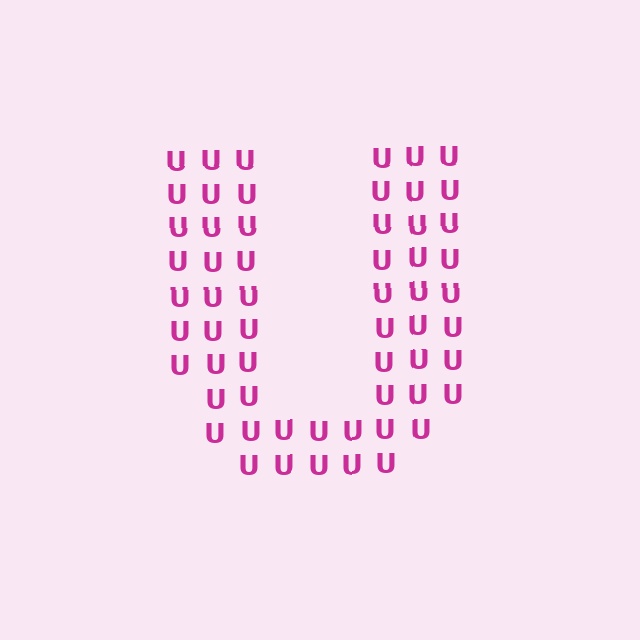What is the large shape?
The large shape is the letter U.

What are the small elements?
The small elements are letter U's.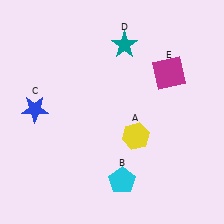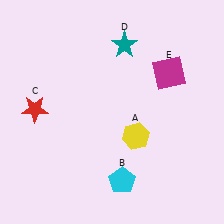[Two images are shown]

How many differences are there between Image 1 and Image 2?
There is 1 difference between the two images.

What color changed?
The star (C) changed from blue in Image 1 to red in Image 2.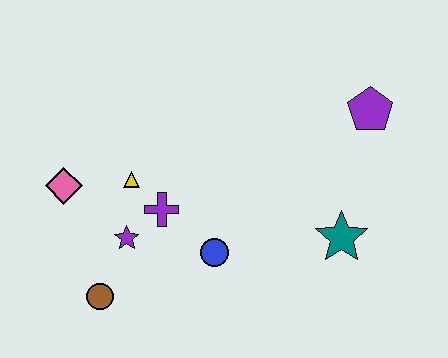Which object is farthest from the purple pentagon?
The brown circle is farthest from the purple pentagon.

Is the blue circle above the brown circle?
Yes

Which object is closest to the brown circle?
The purple star is closest to the brown circle.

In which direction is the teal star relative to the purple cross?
The teal star is to the right of the purple cross.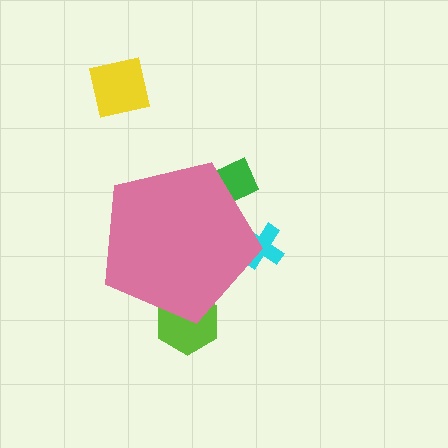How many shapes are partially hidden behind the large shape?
3 shapes are partially hidden.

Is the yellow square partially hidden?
No, the yellow square is fully visible.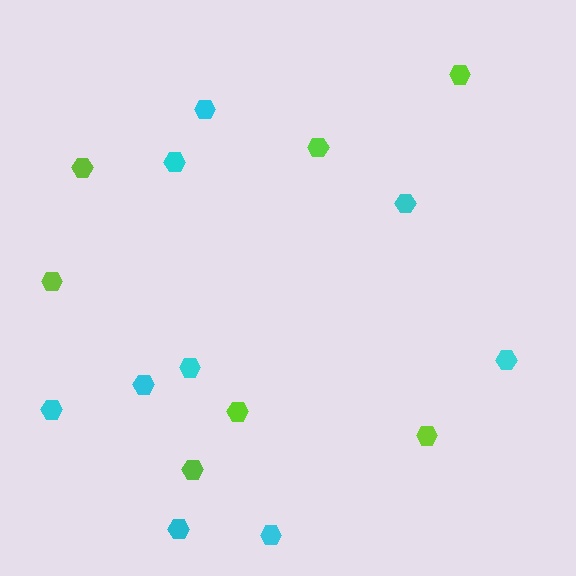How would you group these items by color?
There are 2 groups: one group of cyan hexagons (9) and one group of lime hexagons (7).